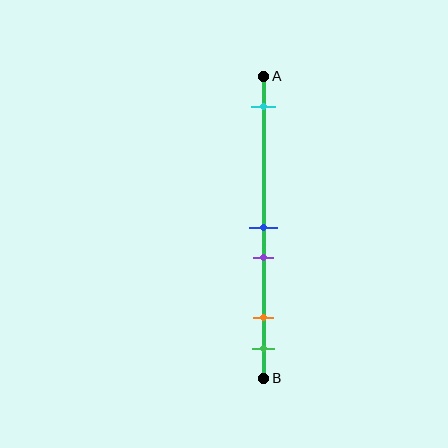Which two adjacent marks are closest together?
The blue and purple marks are the closest adjacent pair.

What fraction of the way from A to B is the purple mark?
The purple mark is approximately 60% (0.6) of the way from A to B.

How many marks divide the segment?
There are 5 marks dividing the segment.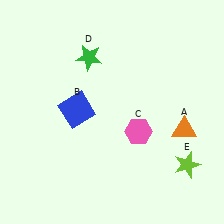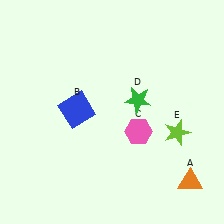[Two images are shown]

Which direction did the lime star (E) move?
The lime star (E) moved up.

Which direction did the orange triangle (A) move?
The orange triangle (A) moved down.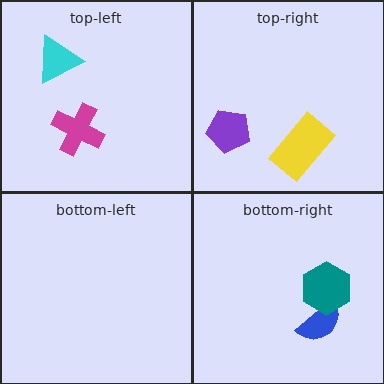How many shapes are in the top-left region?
2.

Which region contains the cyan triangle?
The top-left region.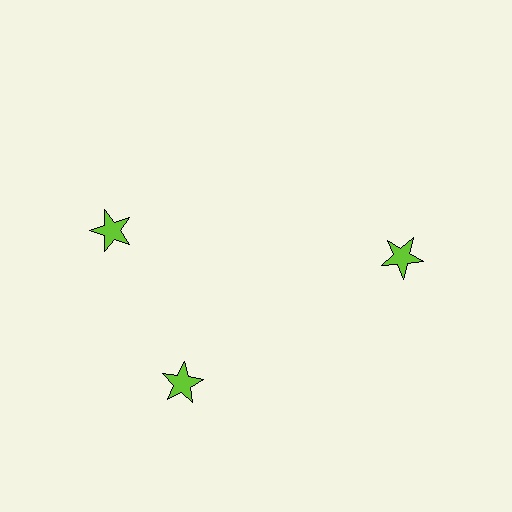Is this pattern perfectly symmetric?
No. The 3 lime stars are arranged in a ring, but one element near the 11 o'clock position is rotated out of alignment along the ring, breaking the 3-fold rotational symmetry.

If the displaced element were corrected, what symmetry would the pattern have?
It would have 3-fold rotational symmetry — the pattern would map onto itself every 120 degrees.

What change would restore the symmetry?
The symmetry would be restored by rotating it back into even spacing with its neighbors so that all 3 stars sit at equal angles and equal distance from the center.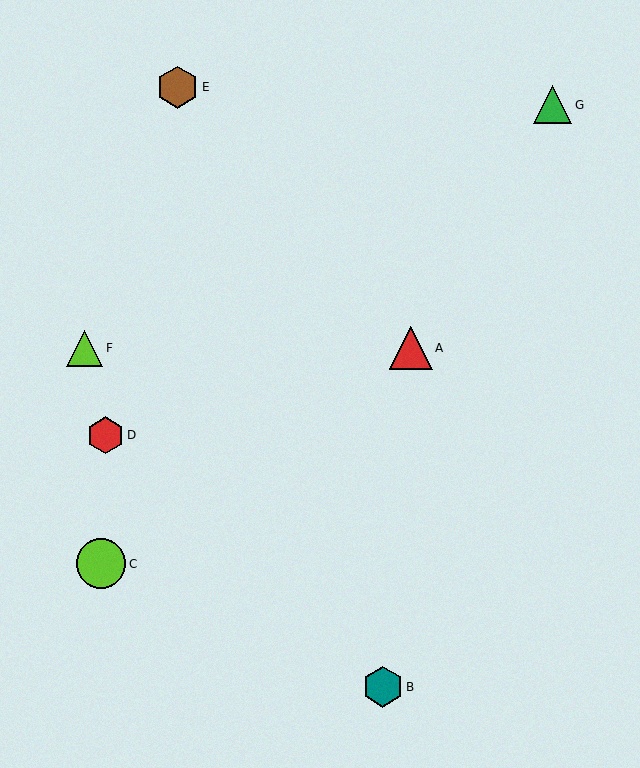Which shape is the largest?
The lime circle (labeled C) is the largest.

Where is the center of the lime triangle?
The center of the lime triangle is at (85, 348).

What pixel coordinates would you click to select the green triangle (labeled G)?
Click at (552, 105) to select the green triangle G.